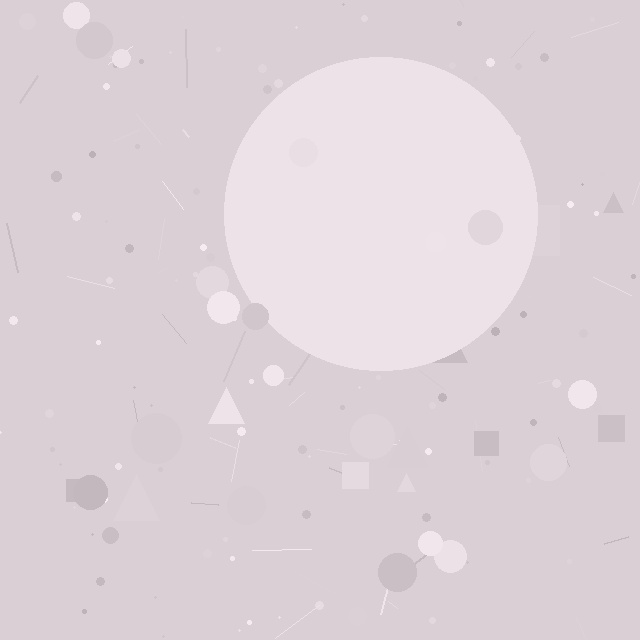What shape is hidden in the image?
A circle is hidden in the image.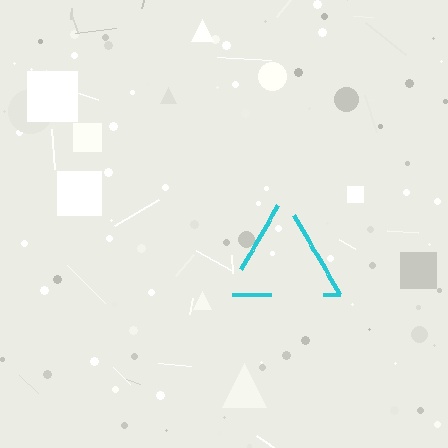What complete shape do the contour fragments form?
The contour fragments form a triangle.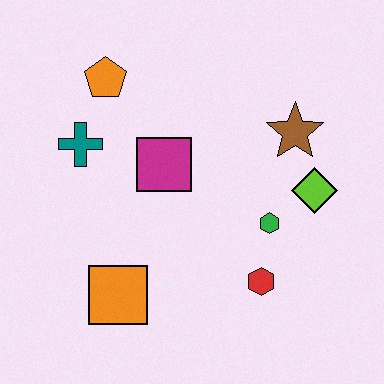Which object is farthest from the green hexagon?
The orange pentagon is farthest from the green hexagon.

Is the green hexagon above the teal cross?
No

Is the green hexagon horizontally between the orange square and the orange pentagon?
No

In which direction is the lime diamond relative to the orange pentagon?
The lime diamond is to the right of the orange pentagon.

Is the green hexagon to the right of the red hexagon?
Yes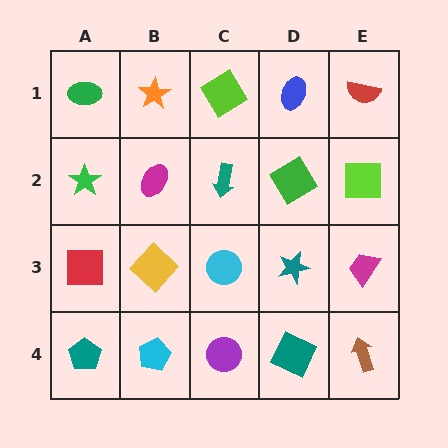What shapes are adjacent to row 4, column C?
A cyan circle (row 3, column C), a cyan pentagon (row 4, column B), a teal square (row 4, column D).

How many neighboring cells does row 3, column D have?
4.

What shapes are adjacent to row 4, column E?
A magenta trapezoid (row 3, column E), a teal square (row 4, column D).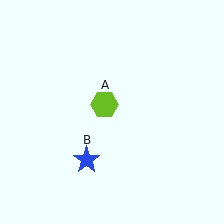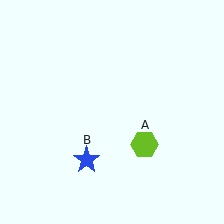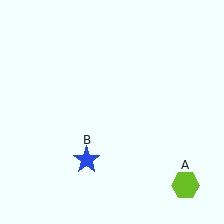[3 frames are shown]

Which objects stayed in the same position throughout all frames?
Blue star (object B) remained stationary.